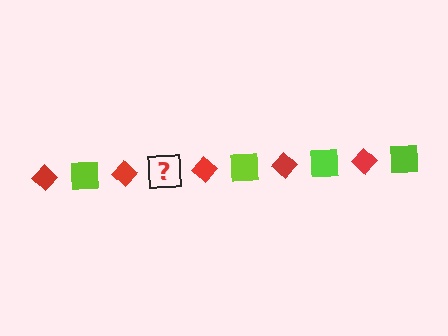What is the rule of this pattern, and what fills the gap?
The rule is that the pattern alternates between red diamond and lime square. The gap should be filled with a lime square.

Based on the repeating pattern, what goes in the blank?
The blank should be a lime square.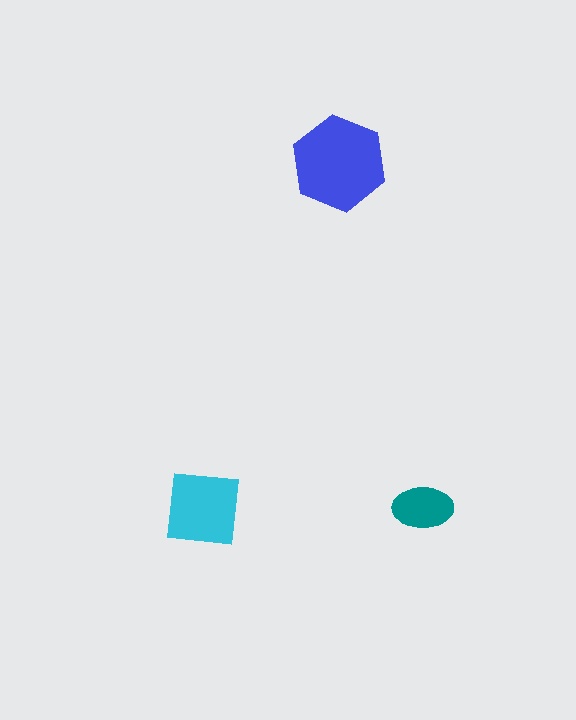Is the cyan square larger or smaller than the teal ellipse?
Larger.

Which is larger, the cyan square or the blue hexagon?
The blue hexagon.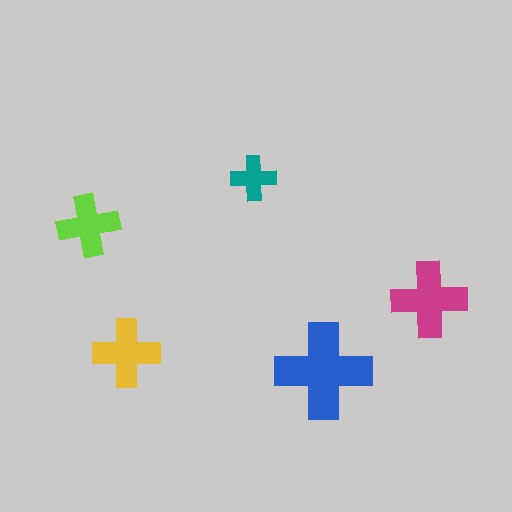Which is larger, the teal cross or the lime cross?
The lime one.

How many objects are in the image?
There are 5 objects in the image.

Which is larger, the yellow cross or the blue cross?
The blue one.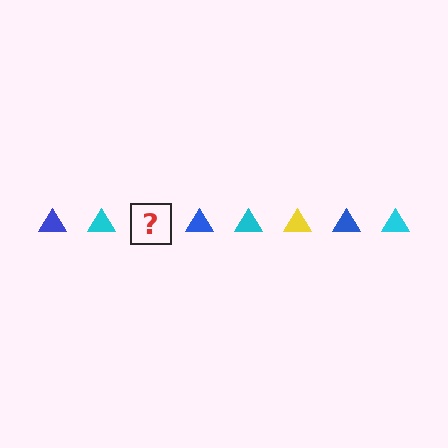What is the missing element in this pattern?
The missing element is a yellow triangle.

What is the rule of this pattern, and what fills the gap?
The rule is that the pattern cycles through blue, cyan, yellow triangles. The gap should be filled with a yellow triangle.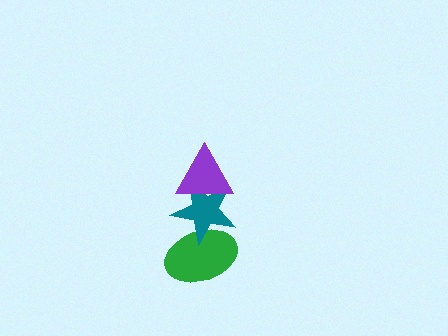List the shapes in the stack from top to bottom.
From top to bottom: the purple triangle, the teal star, the green ellipse.